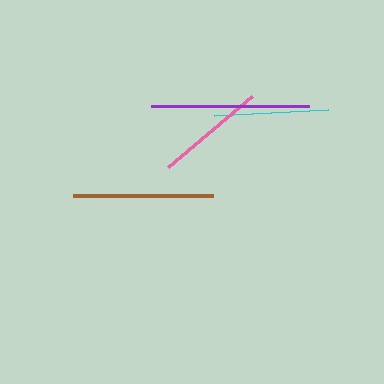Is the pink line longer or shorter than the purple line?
The purple line is longer than the pink line.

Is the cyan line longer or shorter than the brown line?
The brown line is longer than the cyan line.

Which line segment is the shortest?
The pink line is the shortest at approximately 110 pixels.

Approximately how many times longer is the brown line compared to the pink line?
The brown line is approximately 1.3 times the length of the pink line.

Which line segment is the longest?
The purple line is the longest at approximately 159 pixels.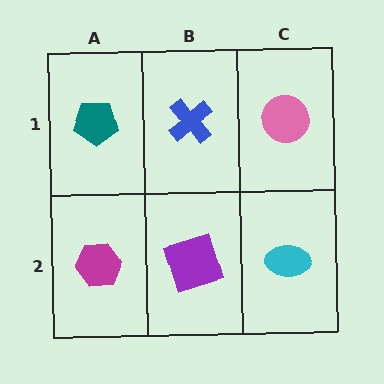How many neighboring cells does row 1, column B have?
3.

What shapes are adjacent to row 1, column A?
A magenta hexagon (row 2, column A), a blue cross (row 1, column B).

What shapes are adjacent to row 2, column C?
A pink circle (row 1, column C), a purple square (row 2, column B).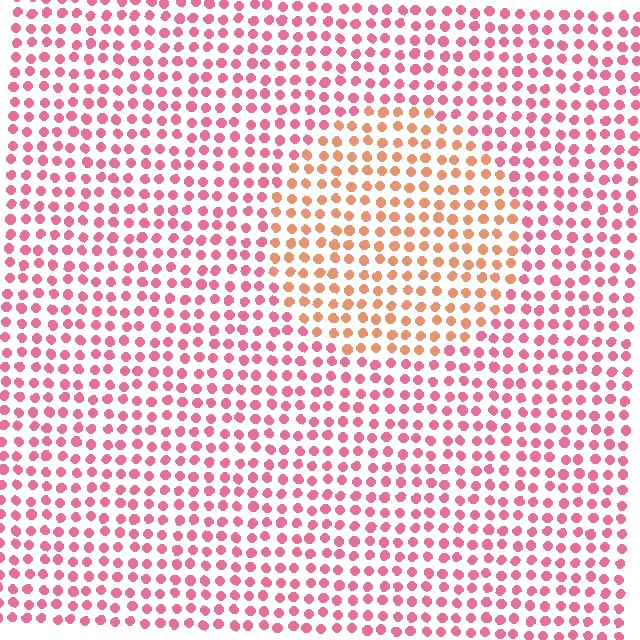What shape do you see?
I see a circle.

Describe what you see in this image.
The image is filled with small pink elements in a uniform arrangement. A circle-shaped region is visible where the elements are tinted to a slightly different hue, forming a subtle color boundary.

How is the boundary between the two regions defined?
The boundary is defined purely by a slight shift in hue (about 41 degrees). Spacing, size, and orientation are identical on both sides.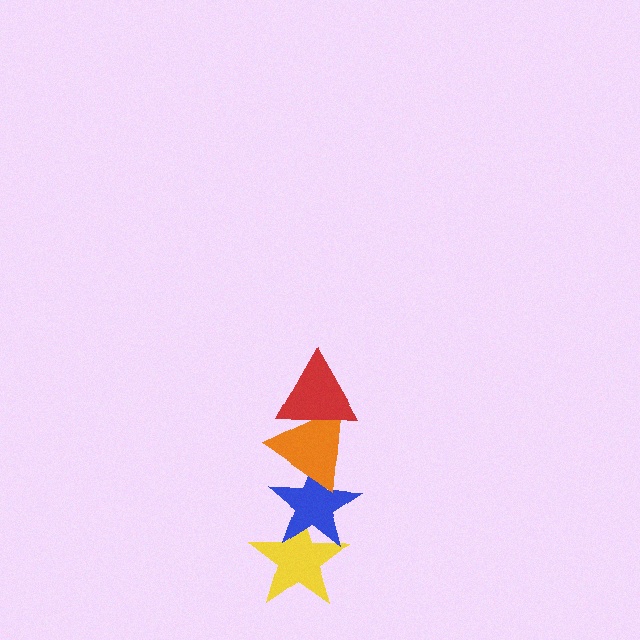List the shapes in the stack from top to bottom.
From top to bottom: the red triangle, the orange triangle, the blue star, the yellow star.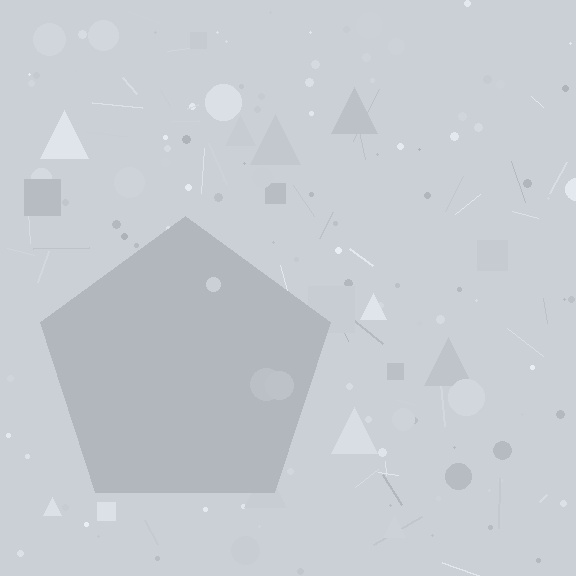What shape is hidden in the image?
A pentagon is hidden in the image.